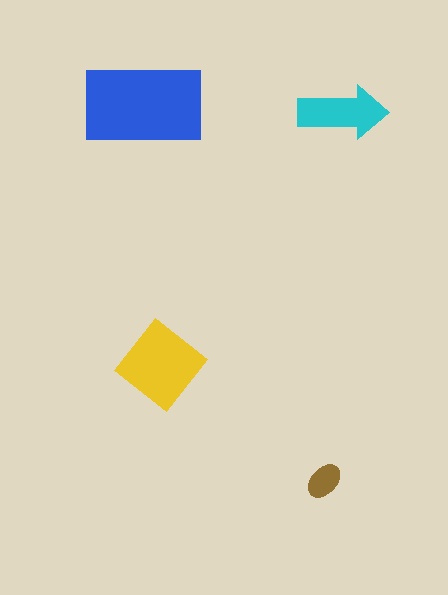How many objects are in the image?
There are 4 objects in the image.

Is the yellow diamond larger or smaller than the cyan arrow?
Larger.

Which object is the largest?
The blue rectangle.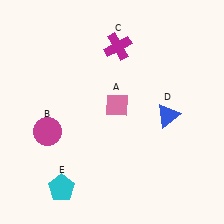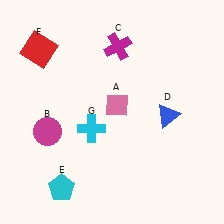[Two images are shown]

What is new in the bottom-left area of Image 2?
A cyan cross (G) was added in the bottom-left area of Image 2.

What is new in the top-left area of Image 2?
A red square (F) was added in the top-left area of Image 2.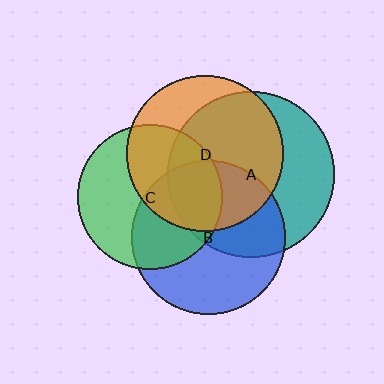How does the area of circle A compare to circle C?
Approximately 1.3 times.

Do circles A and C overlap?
Yes.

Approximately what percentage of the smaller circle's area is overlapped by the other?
Approximately 25%.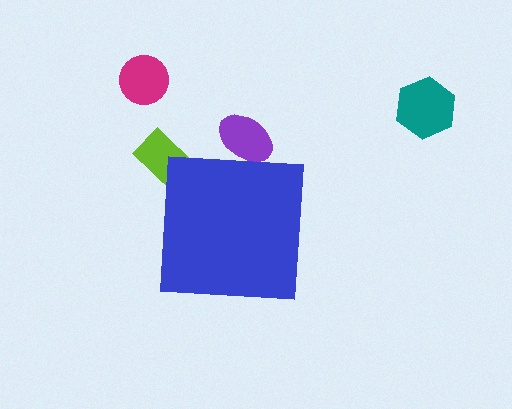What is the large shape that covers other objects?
A blue square.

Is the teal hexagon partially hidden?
No, the teal hexagon is fully visible.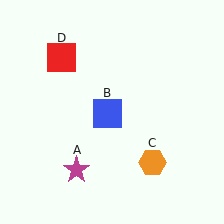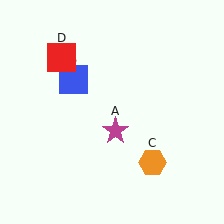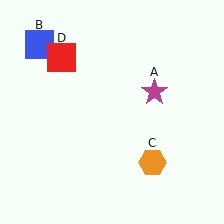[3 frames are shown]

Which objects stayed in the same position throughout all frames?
Orange hexagon (object C) and red square (object D) remained stationary.